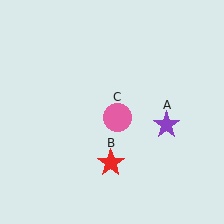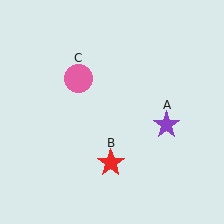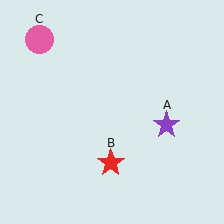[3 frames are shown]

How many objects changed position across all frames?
1 object changed position: pink circle (object C).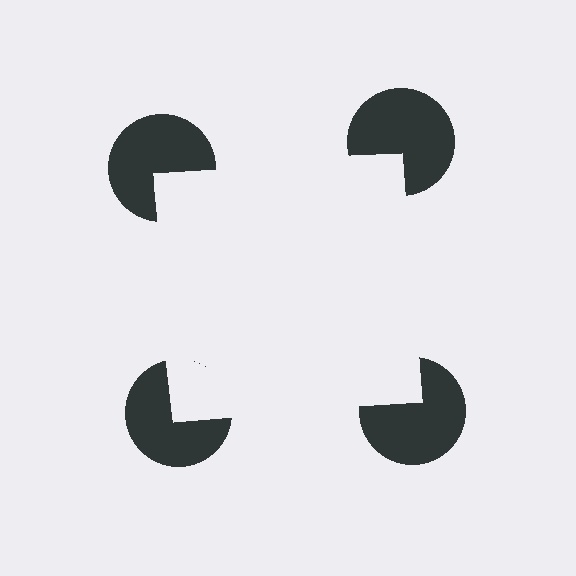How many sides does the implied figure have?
4 sides.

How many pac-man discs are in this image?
There are 4 — one at each vertex of the illusory square.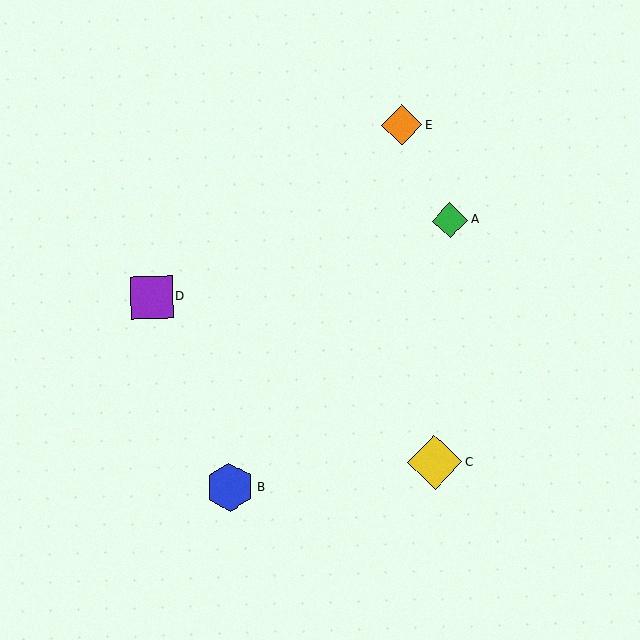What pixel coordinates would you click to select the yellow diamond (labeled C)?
Click at (435, 462) to select the yellow diamond C.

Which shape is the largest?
The yellow diamond (labeled C) is the largest.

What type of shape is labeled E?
Shape E is an orange diamond.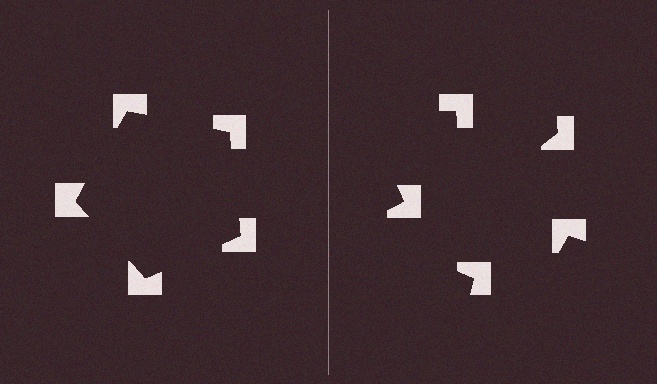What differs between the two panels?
The notched squares are positioned identically on both sides; only the wedge orientations differ. On the left they align to a pentagon; on the right they are misaligned.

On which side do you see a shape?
An illusory pentagon appears on the left side. On the right side the wedge cuts are rotated, so no coherent shape forms.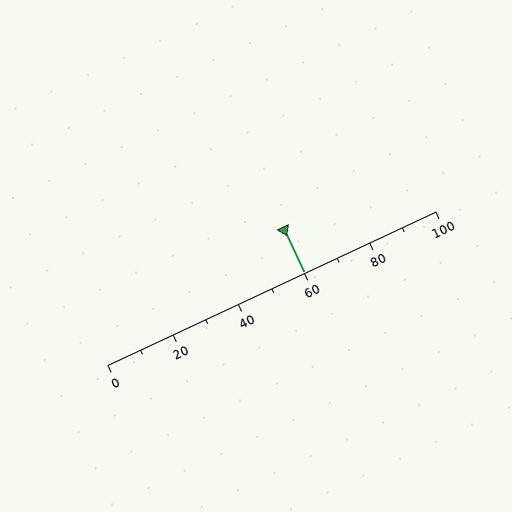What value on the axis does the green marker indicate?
The marker indicates approximately 60.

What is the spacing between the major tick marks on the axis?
The major ticks are spaced 20 apart.